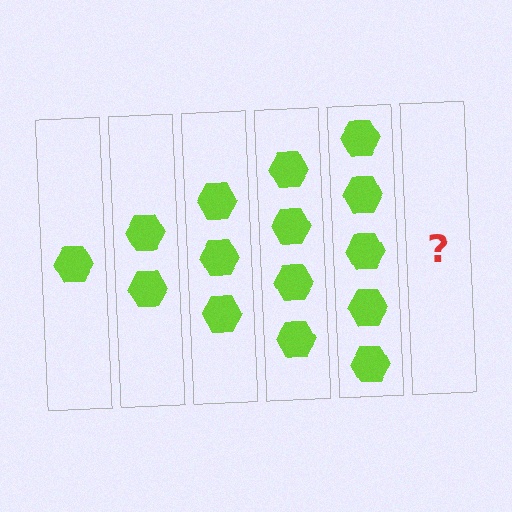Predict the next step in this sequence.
The next step is 6 hexagons.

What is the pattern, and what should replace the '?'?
The pattern is that each step adds one more hexagon. The '?' should be 6 hexagons.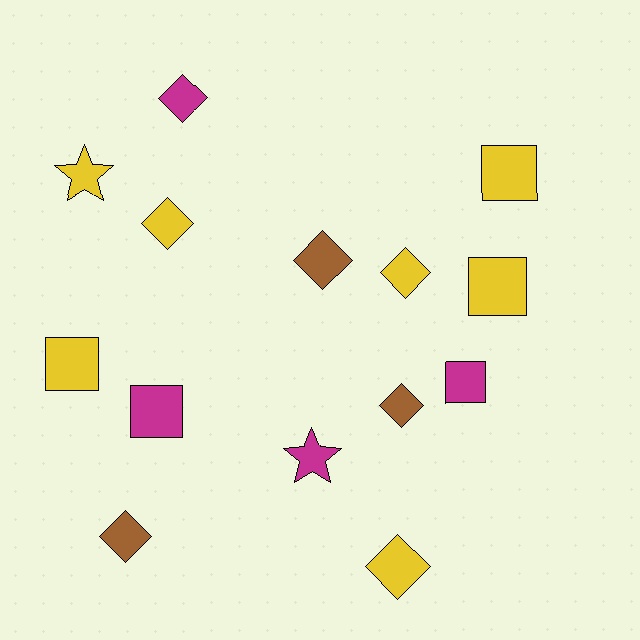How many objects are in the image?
There are 14 objects.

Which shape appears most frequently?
Diamond, with 7 objects.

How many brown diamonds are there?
There are 3 brown diamonds.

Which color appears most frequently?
Yellow, with 7 objects.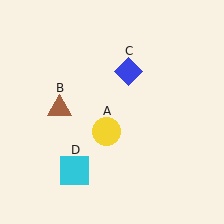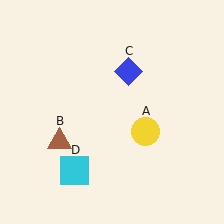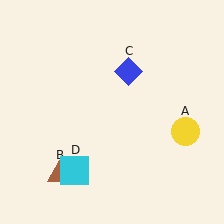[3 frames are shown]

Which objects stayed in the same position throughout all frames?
Blue diamond (object C) and cyan square (object D) remained stationary.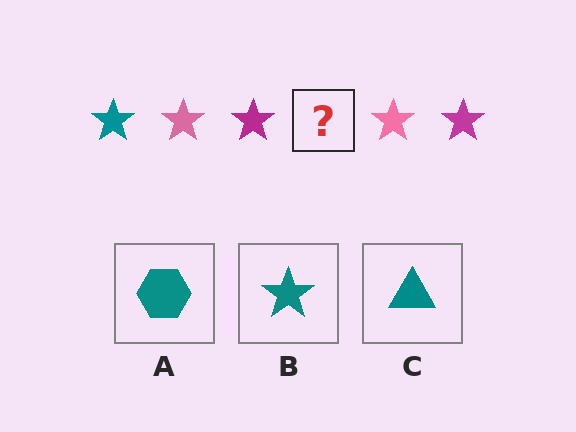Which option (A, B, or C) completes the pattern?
B.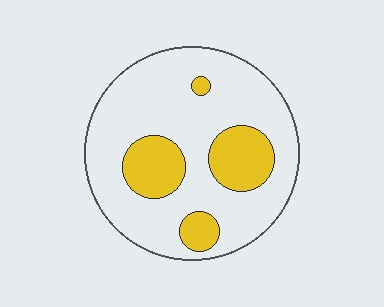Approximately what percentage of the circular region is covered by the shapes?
Approximately 25%.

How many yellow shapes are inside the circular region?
4.